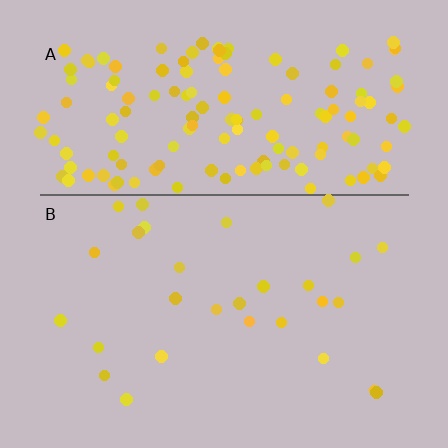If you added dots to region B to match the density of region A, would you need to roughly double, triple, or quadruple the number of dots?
Approximately quadruple.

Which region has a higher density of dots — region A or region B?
A (the top).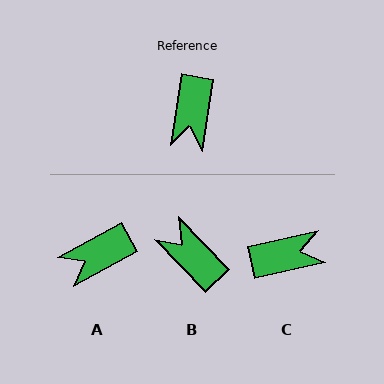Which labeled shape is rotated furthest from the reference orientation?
B, about 127 degrees away.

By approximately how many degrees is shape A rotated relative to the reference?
Approximately 52 degrees clockwise.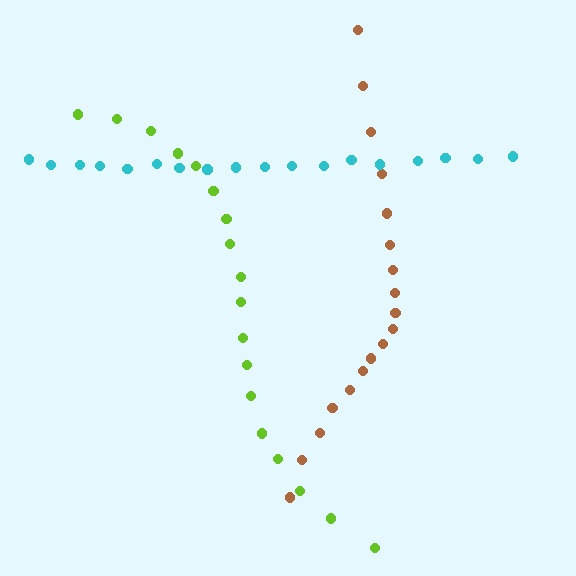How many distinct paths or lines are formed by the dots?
There are 3 distinct paths.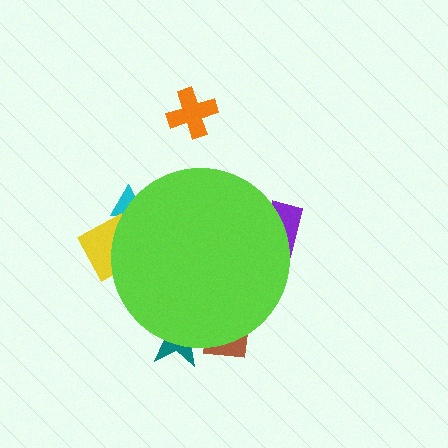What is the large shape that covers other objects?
A lime circle.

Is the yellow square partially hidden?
Yes, the yellow square is partially hidden behind the lime circle.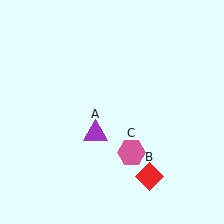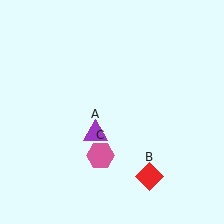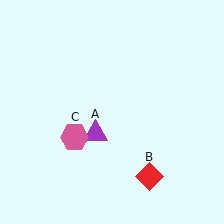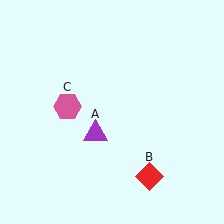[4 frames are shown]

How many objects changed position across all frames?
1 object changed position: pink hexagon (object C).